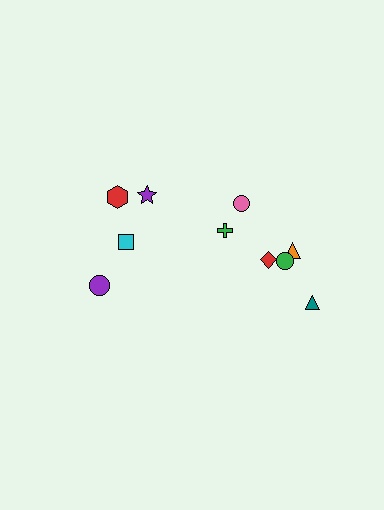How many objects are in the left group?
There are 4 objects.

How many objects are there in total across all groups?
There are 10 objects.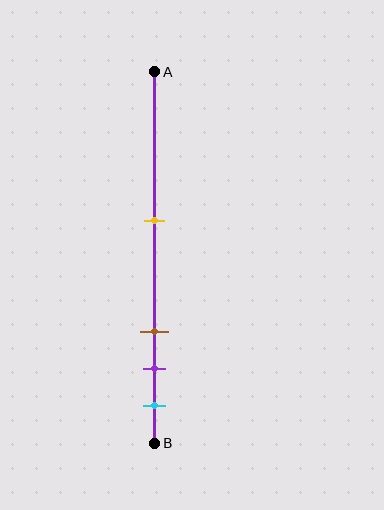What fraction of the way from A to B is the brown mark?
The brown mark is approximately 70% (0.7) of the way from A to B.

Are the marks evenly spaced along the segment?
No, the marks are not evenly spaced.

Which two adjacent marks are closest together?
The purple and cyan marks are the closest adjacent pair.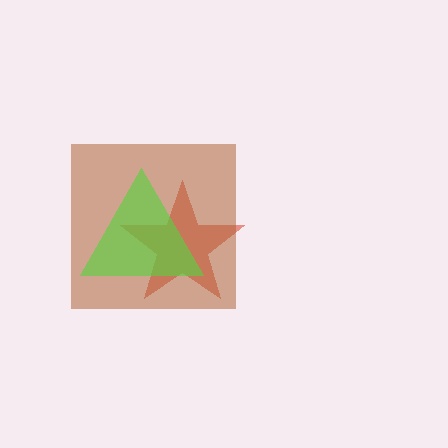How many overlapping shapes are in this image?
There are 3 overlapping shapes in the image.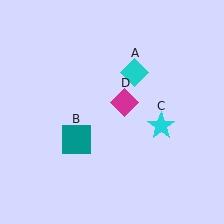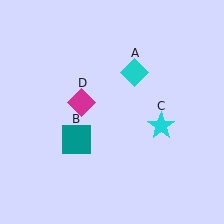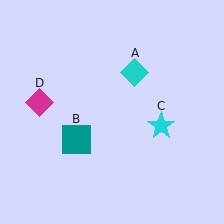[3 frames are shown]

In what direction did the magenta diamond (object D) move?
The magenta diamond (object D) moved left.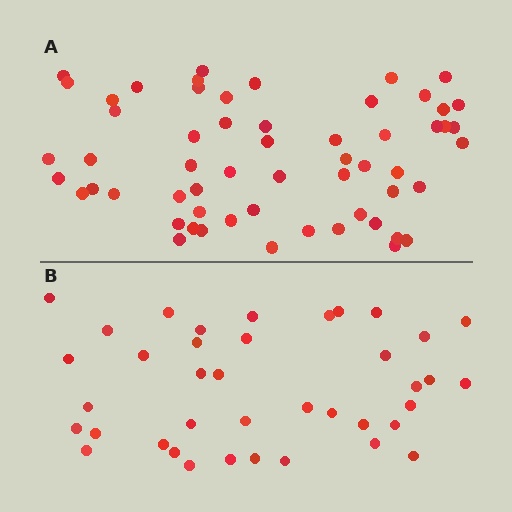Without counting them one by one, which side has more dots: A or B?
Region A (the top region) has more dots.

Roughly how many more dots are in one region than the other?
Region A has approximately 20 more dots than region B.